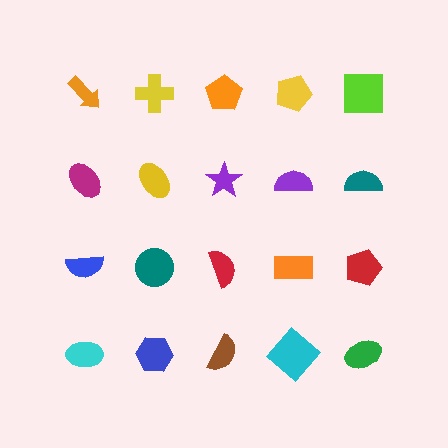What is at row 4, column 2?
A blue hexagon.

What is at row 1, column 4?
A yellow pentagon.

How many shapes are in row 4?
5 shapes.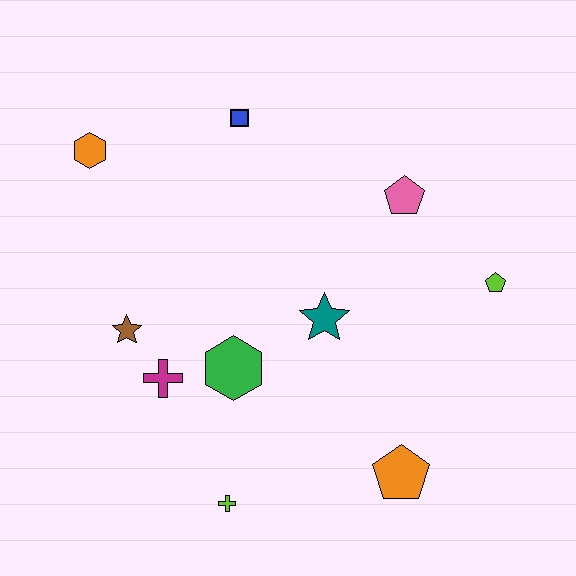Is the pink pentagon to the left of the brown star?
No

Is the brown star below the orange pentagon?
No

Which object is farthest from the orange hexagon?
The orange pentagon is farthest from the orange hexagon.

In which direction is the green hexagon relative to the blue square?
The green hexagon is below the blue square.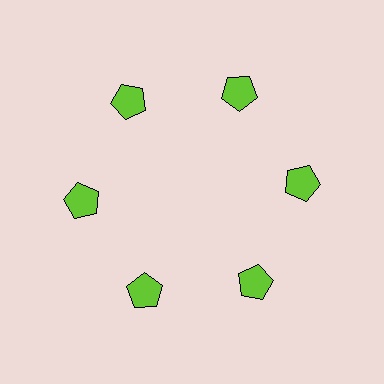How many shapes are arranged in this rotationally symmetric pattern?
There are 12 shapes, arranged in 6 groups of 2.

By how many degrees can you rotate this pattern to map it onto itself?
The pattern maps onto itself every 60 degrees of rotation.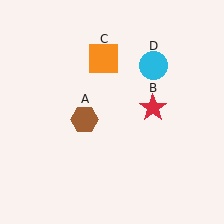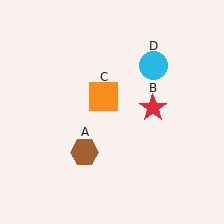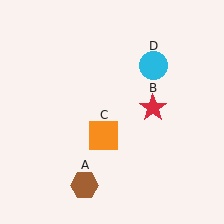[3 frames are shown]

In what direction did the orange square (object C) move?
The orange square (object C) moved down.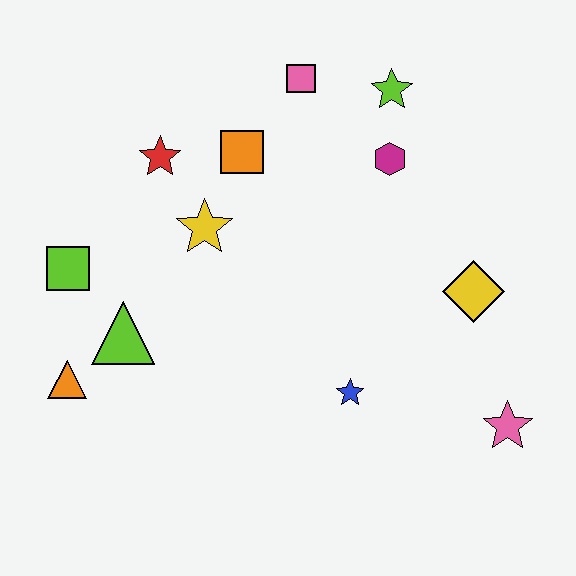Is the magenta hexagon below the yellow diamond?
No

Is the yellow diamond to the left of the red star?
No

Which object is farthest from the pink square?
The pink star is farthest from the pink square.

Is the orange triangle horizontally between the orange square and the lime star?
No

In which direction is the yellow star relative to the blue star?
The yellow star is above the blue star.